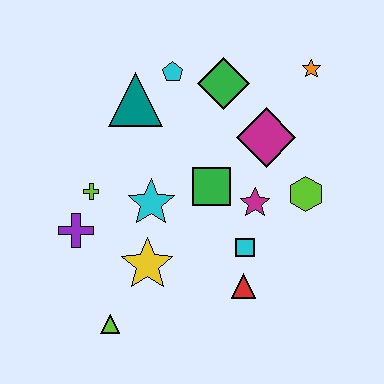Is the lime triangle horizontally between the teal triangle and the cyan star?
No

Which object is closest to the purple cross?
The lime cross is closest to the purple cross.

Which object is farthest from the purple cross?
The orange star is farthest from the purple cross.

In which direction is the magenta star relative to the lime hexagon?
The magenta star is to the left of the lime hexagon.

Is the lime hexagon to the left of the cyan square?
No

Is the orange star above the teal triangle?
Yes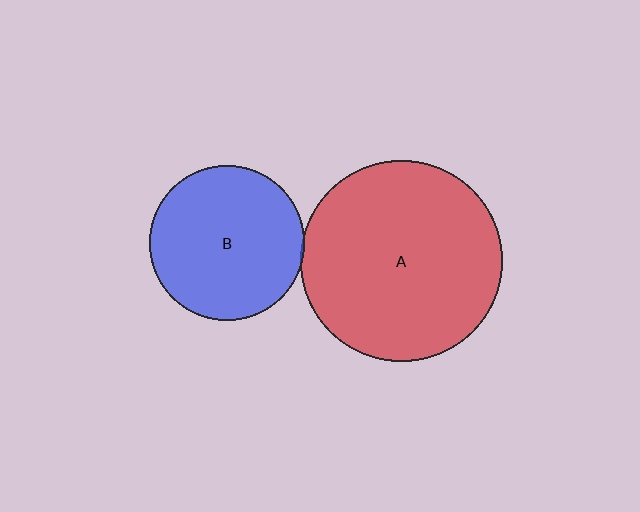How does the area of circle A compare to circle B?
Approximately 1.7 times.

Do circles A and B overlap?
Yes.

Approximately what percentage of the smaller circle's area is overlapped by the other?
Approximately 5%.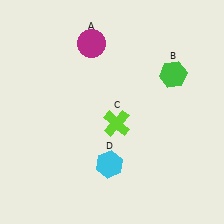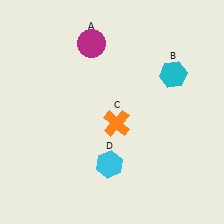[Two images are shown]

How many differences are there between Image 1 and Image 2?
There are 2 differences between the two images.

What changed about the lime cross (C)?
In Image 1, C is lime. In Image 2, it changed to orange.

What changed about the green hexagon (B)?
In Image 1, B is green. In Image 2, it changed to cyan.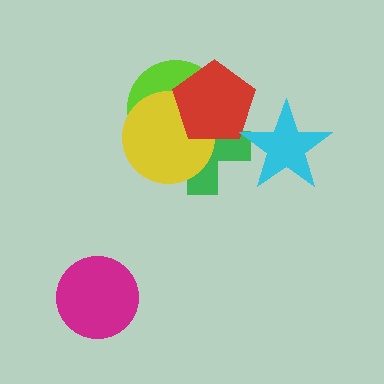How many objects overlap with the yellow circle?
3 objects overlap with the yellow circle.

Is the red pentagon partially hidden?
No, no other shape covers it.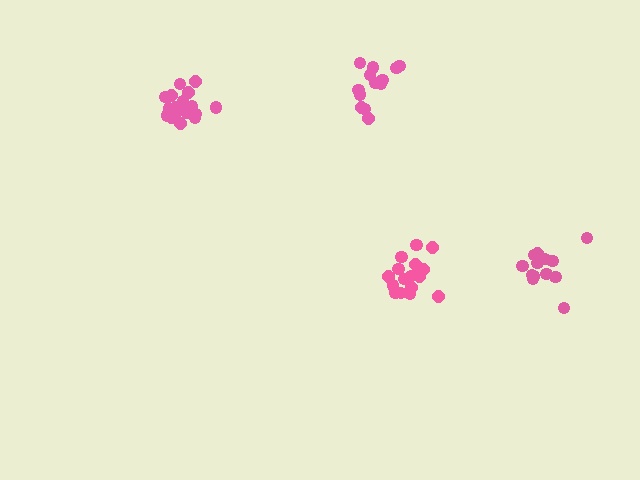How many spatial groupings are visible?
There are 4 spatial groupings.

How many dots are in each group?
Group 1: 13 dots, Group 2: 13 dots, Group 3: 16 dots, Group 4: 17 dots (59 total).